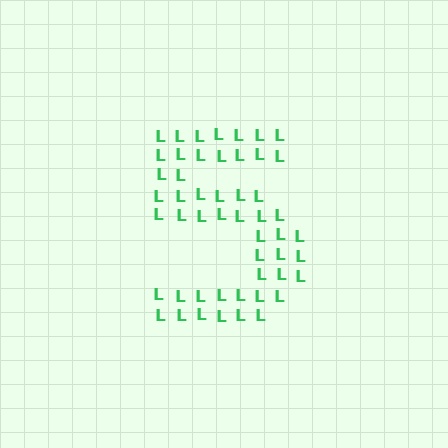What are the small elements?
The small elements are letter L's.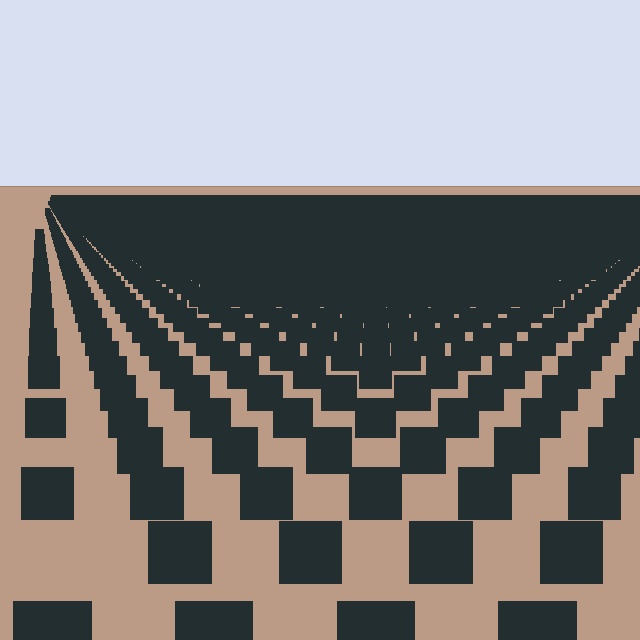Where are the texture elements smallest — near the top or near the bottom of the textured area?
Near the top.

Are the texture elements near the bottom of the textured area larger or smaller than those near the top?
Larger. Near the bottom, elements are closer to the viewer and appear at a bigger on-screen size.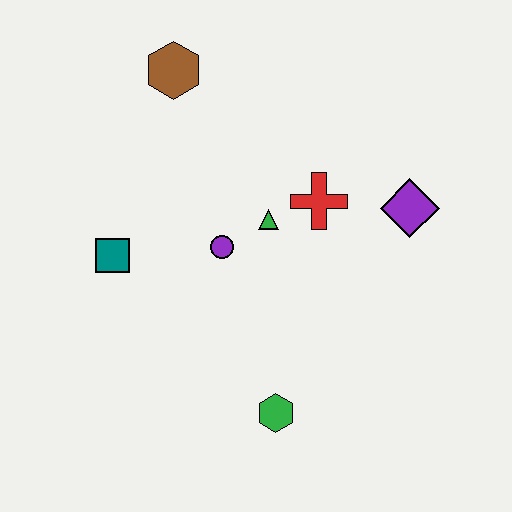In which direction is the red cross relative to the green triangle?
The red cross is to the right of the green triangle.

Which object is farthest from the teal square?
The purple diamond is farthest from the teal square.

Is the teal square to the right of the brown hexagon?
No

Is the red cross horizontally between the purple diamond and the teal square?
Yes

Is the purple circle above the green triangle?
No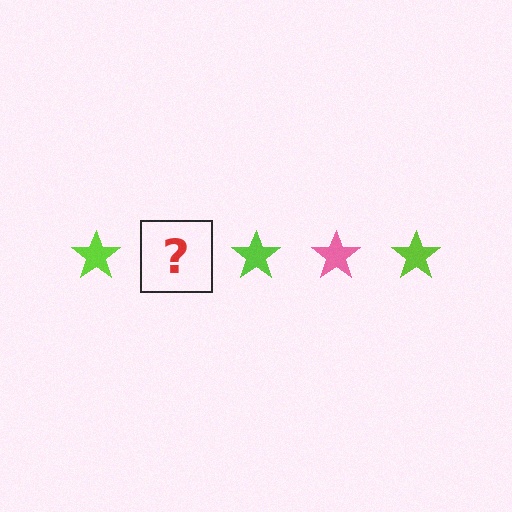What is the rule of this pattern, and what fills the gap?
The rule is that the pattern cycles through lime, pink stars. The gap should be filled with a pink star.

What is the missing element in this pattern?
The missing element is a pink star.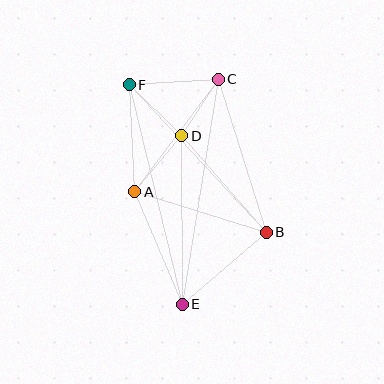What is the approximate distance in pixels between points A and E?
The distance between A and E is approximately 122 pixels.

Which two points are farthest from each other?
Points C and E are farthest from each other.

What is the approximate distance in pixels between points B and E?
The distance between B and E is approximately 110 pixels.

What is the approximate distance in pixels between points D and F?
The distance between D and F is approximately 73 pixels.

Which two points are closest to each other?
Points C and D are closest to each other.